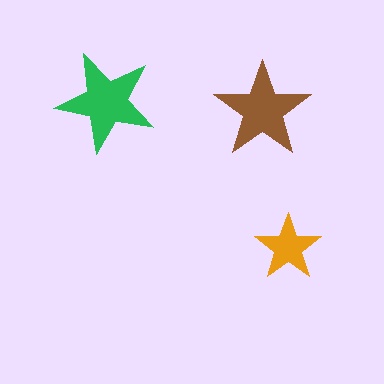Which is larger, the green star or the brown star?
The green one.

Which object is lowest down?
The orange star is bottommost.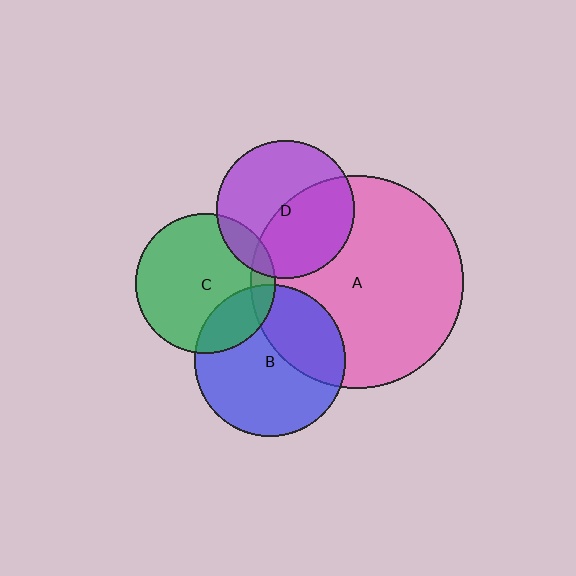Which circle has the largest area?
Circle A (pink).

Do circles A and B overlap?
Yes.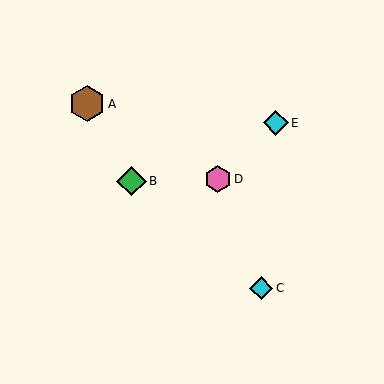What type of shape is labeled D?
Shape D is a pink hexagon.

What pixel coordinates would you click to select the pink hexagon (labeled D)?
Click at (218, 179) to select the pink hexagon D.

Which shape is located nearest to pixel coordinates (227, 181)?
The pink hexagon (labeled D) at (218, 179) is nearest to that location.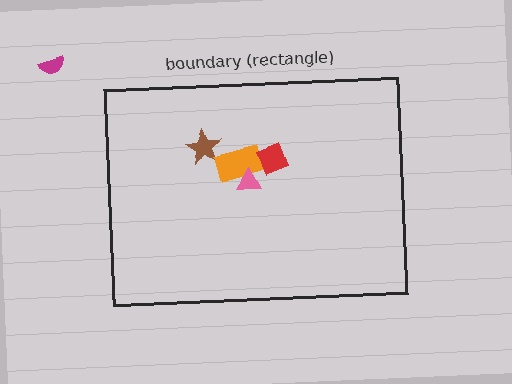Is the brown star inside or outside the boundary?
Inside.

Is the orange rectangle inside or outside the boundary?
Inside.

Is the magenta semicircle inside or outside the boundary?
Outside.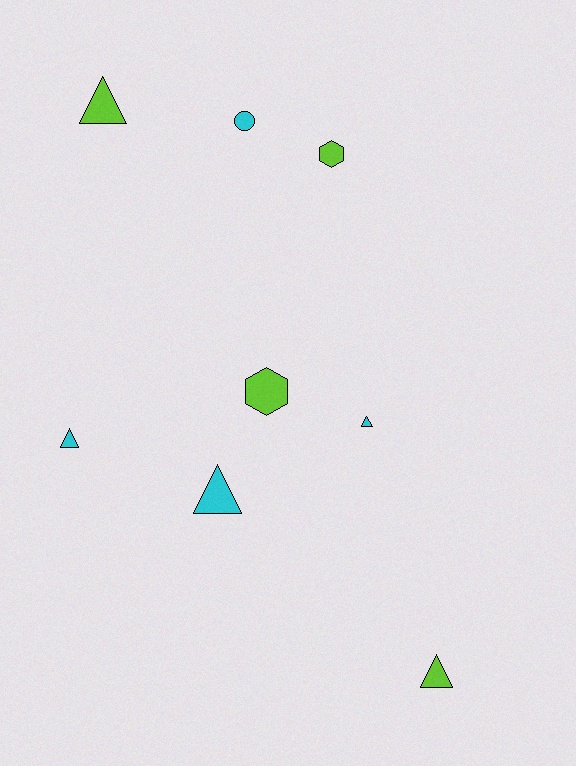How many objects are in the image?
There are 8 objects.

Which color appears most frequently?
Lime, with 4 objects.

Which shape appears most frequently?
Triangle, with 5 objects.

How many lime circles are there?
There are no lime circles.